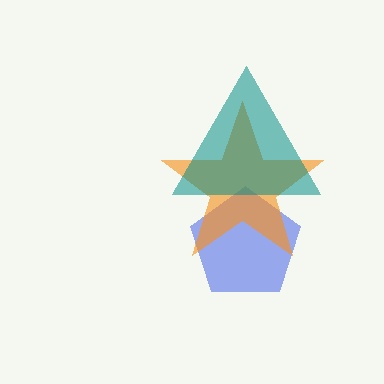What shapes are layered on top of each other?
The layered shapes are: a blue pentagon, an orange star, a teal triangle.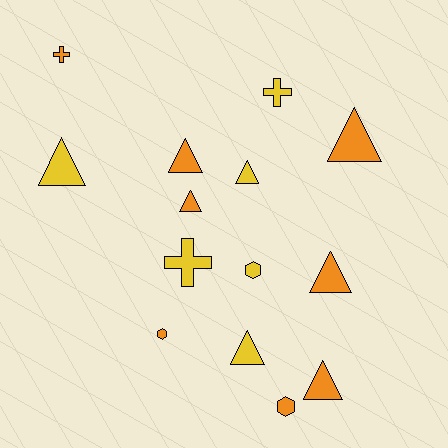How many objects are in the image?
There are 14 objects.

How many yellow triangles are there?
There are 3 yellow triangles.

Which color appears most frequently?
Orange, with 8 objects.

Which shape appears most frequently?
Triangle, with 8 objects.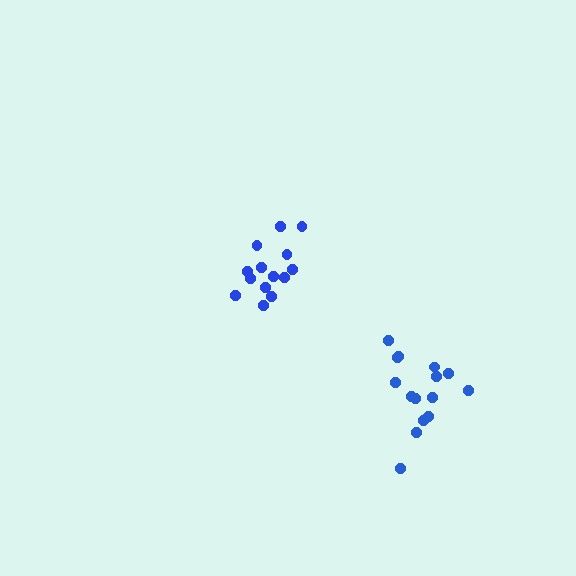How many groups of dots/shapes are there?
There are 2 groups.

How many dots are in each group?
Group 1: 14 dots, Group 2: 15 dots (29 total).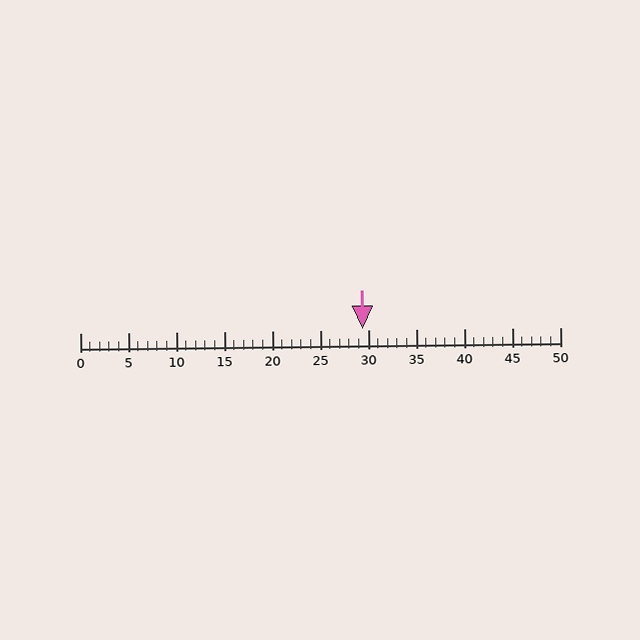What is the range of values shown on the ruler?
The ruler shows values from 0 to 50.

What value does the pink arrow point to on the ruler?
The pink arrow points to approximately 29.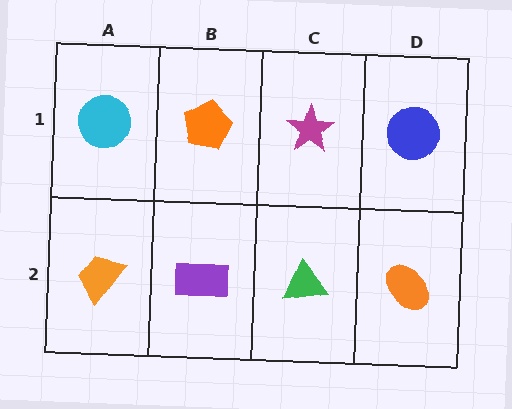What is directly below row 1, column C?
A green triangle.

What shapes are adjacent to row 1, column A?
An orange trapezoid (row 2, column A), an orange pentagon (row 1, column B).